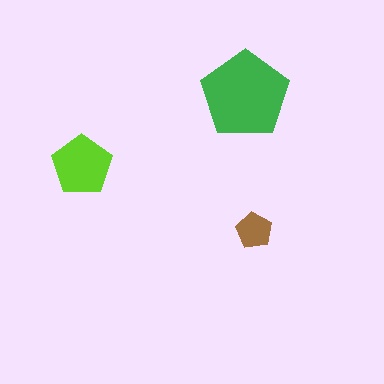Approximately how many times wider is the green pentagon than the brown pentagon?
About 2.5 times wider.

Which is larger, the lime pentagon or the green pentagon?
The green one.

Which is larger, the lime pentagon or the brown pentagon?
The lime one.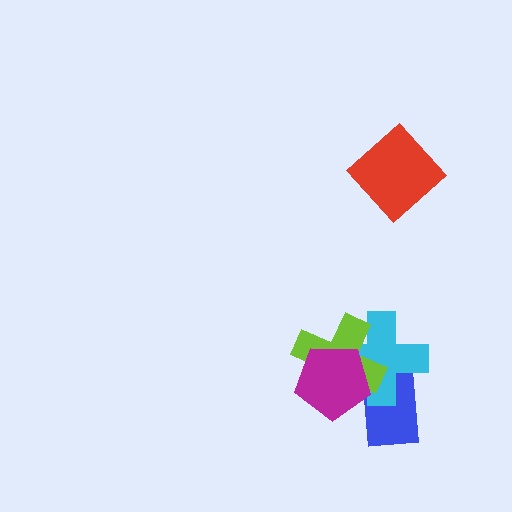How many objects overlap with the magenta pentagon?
3 objects overlap with the magenta pentagon.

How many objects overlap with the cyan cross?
3 objects overlap with the cyan cross.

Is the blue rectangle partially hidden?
Yes, it is partially covered by another shape.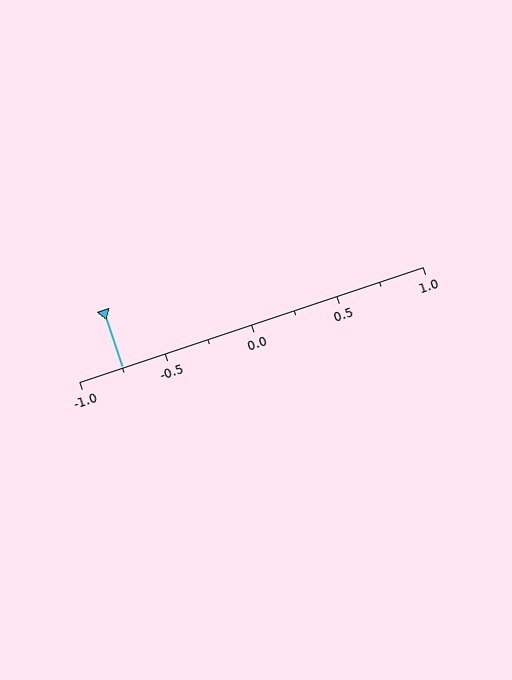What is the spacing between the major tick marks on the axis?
The major ticks are spaced 0.5 apart.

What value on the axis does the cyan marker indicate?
The marker indicates approximately -0.75.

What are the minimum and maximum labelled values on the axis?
The axis runs from -1.0 to 1.0.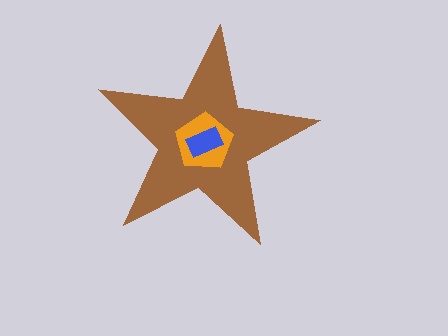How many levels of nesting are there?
3.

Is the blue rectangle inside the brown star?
Yes.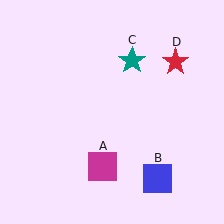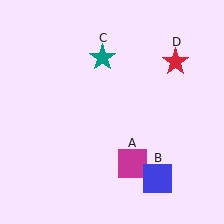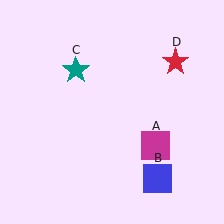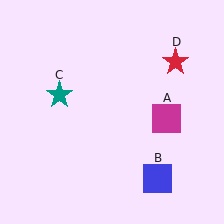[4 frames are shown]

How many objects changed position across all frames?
2 objects changed position: magenta square (object A), teal star (object C).